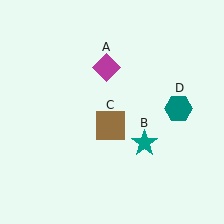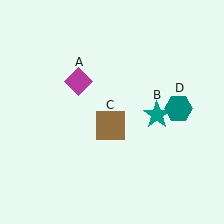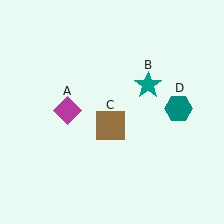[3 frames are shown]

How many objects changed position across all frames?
2 objects changed position: magenta diamond (object A), teal star (object B).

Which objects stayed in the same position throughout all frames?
Brown square (object C) and teal hexagon (object D) remained stationary.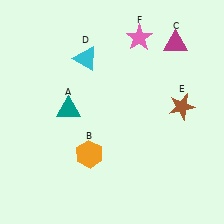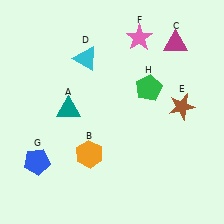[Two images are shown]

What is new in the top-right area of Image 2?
A green pentagon (H) was added in the top-right area of Image 2.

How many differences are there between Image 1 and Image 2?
There are 2 differences between the two images.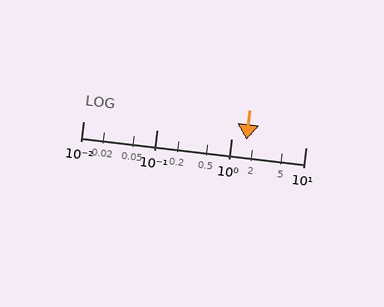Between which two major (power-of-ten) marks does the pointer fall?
The pointer is between 1 and 10.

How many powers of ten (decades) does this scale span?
The scale spans 3 decades, from 0.01 to 10.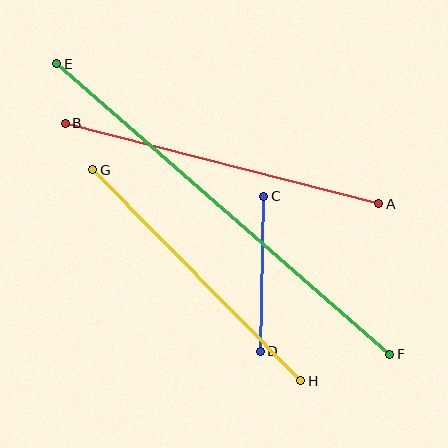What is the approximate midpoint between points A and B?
The midpoint is at approximately (222, 164) pixels.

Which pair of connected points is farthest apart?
Points E and F are farthest apart.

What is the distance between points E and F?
The distance is approximately 442 pixels.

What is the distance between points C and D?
The distance is approximately 155 pixels.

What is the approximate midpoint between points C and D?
The midpoint is at approximately (262, 274) pixels.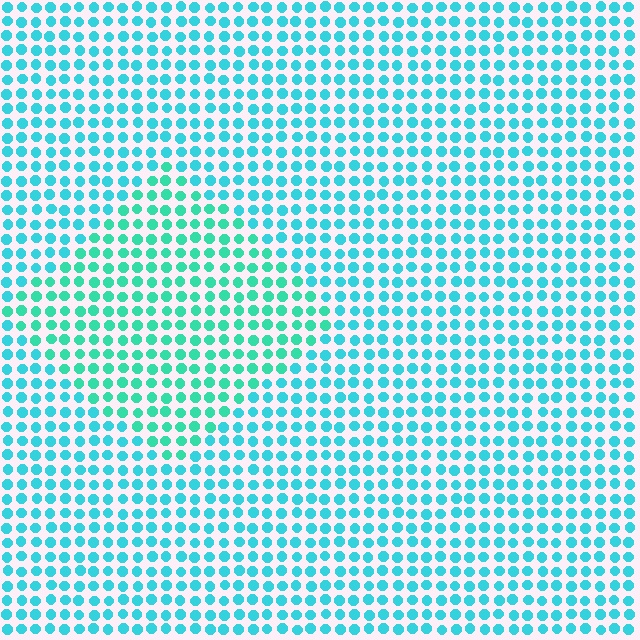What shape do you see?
I see a diamond.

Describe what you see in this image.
The image is filled with small cyan elements in a uniform arrangement. A diamond-shaped region is visible where the elements are tinted to a slightly different hue, forming a subtle color boundary.